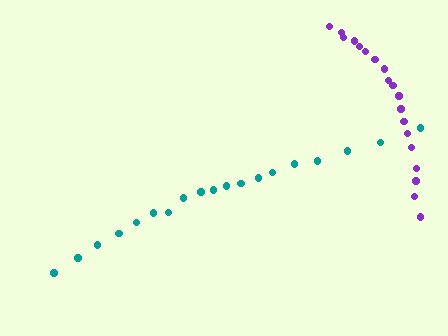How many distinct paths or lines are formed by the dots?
There are 2 distinct paths.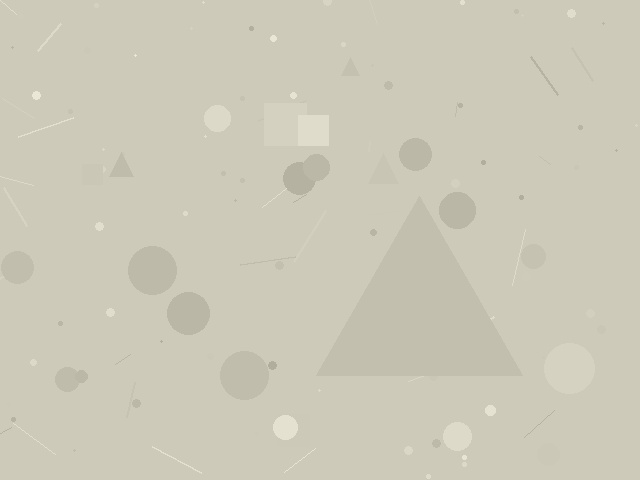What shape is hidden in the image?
A triangle is hidden in the image.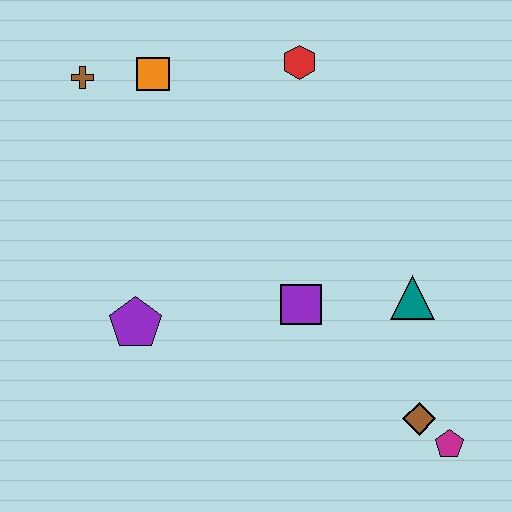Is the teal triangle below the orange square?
Yes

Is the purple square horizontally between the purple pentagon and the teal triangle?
Yes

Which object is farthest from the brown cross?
The magenta pentagon is farthest from the brown cross.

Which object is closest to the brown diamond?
The magenta pentagon is closest to the brown diamond.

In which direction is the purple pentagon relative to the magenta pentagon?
The purple pentagon is to the left of the magenta pentagon.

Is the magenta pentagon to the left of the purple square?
No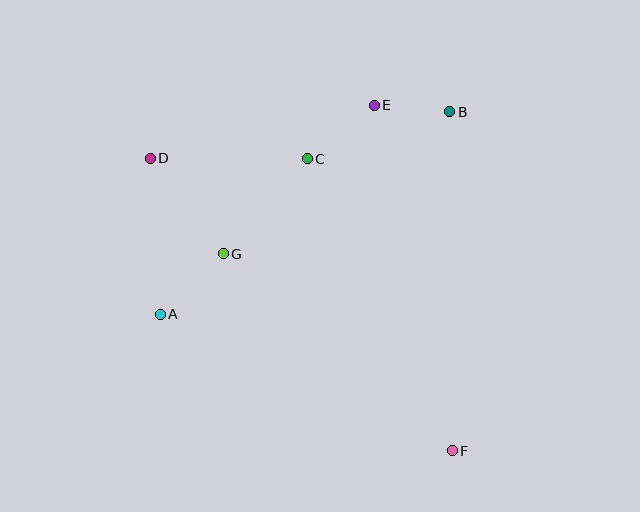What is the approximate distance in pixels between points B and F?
The distance between B and F is approximately 339 pixels.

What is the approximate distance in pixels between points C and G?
The distance between C and G is approximately 127 pixels.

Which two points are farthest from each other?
Points D and F are farthest from each other.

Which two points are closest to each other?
Points B and E are closest to each other.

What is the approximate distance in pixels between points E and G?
The distance between E and G is approximately 212 pixels.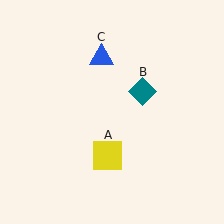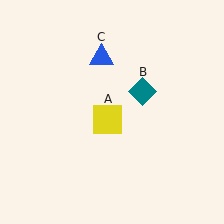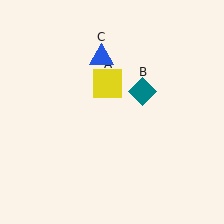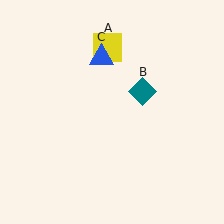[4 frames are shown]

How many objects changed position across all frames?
1 object changed position: yellow square (object A).